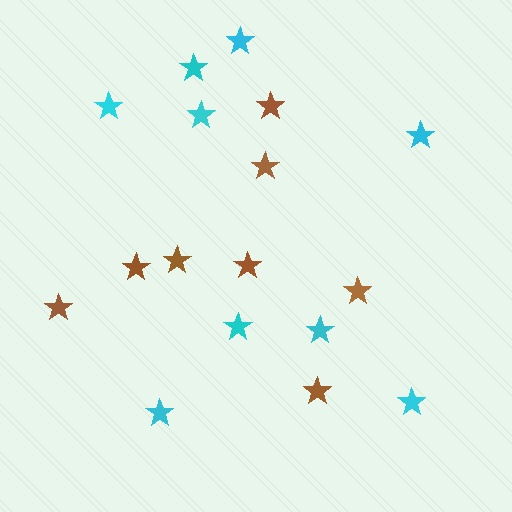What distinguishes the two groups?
There are 2 groups: one group of brown stars (8) and one group of cyan stars (9).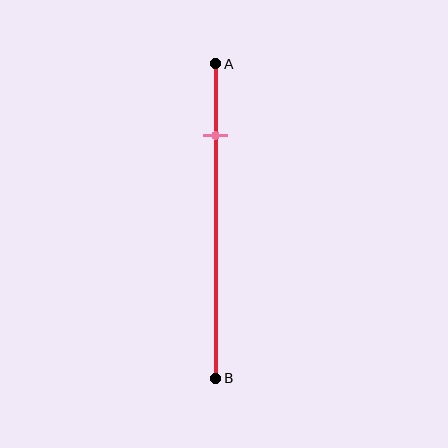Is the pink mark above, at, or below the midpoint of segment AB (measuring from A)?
The pink mark is above the midpoint of segment AB.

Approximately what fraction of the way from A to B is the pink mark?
The pink mark is approximately 25% of the way from A to B.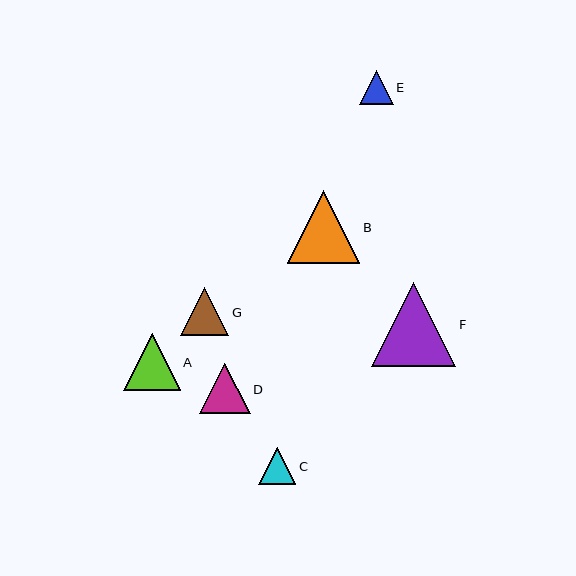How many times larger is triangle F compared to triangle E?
Triangle F is approximately 2.5 times the size of triangle E.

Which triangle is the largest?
Triangle F is the largest with a size of approximately 84 pixels.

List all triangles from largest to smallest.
From largest to smallest: F, B, A, D, G, C, E.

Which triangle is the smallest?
Triangle E is the smallest with a size of approximately 34 pixels.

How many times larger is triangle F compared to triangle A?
Triangle F is approximately 1.5 times the size of triangle A.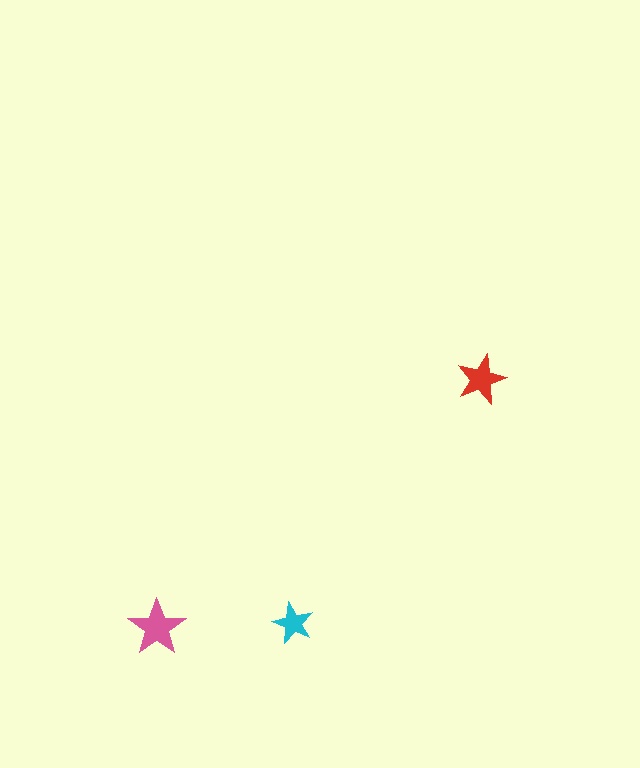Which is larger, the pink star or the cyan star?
The pink one.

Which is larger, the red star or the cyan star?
The red one.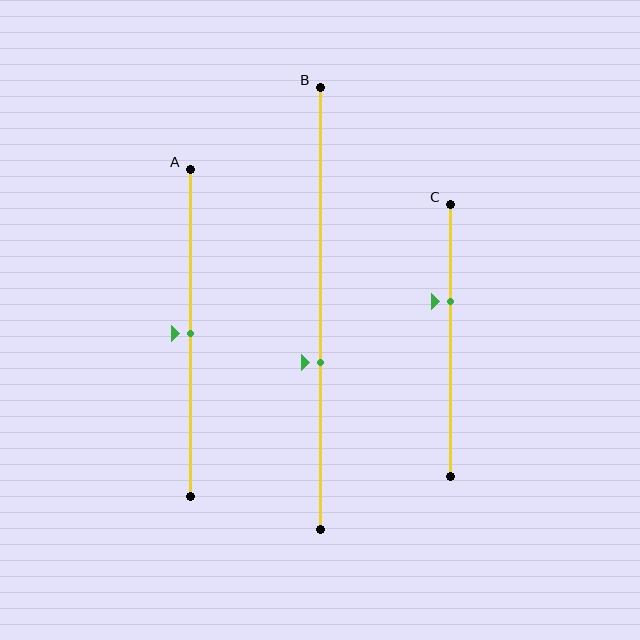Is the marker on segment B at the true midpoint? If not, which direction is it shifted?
No, the marker on segment B is shifted downward by about 12% of the segment length.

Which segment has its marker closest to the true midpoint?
Segment A has its marker closest to the true midpoint.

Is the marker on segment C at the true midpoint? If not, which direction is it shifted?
No, the marker on segment C is shifted upward by about 14% of the segment length.